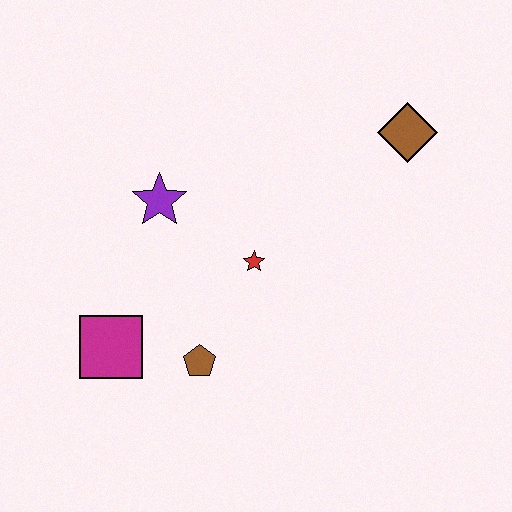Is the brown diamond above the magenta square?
Yes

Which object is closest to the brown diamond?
The red star is closest to the brown diamond.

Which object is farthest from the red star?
The brown diamond is farthest from the red star.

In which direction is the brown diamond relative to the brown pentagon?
The brown diamond is above the brown pentagon.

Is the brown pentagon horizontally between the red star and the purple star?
Yes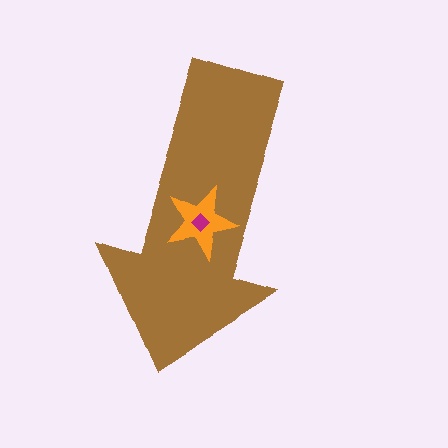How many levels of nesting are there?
3.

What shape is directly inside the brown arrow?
The orange star.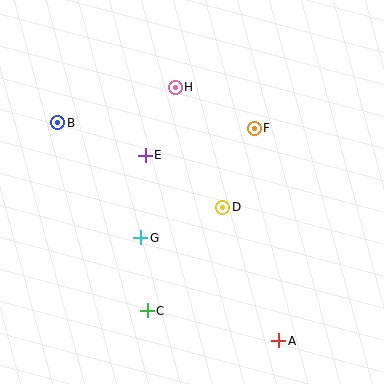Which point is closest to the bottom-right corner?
Point A is closest to the bottom-right corner.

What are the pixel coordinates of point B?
Point B is at (58, 123).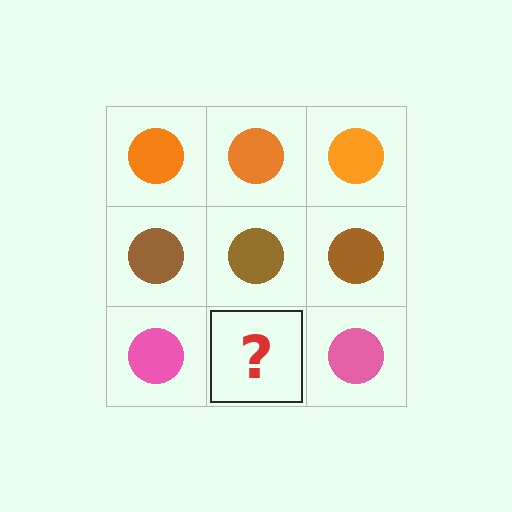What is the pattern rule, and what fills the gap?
The rule is that each row has a consistent color. The gap should be filled with a pink circle.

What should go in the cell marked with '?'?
The missing cell should contain a pink circle.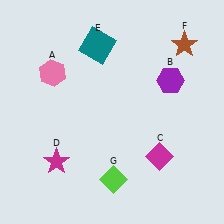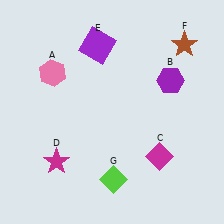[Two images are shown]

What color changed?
The square (E) changed from teal in Image 1 to purple in Image 2.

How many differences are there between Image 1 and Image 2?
There is 1 difference between the two images.